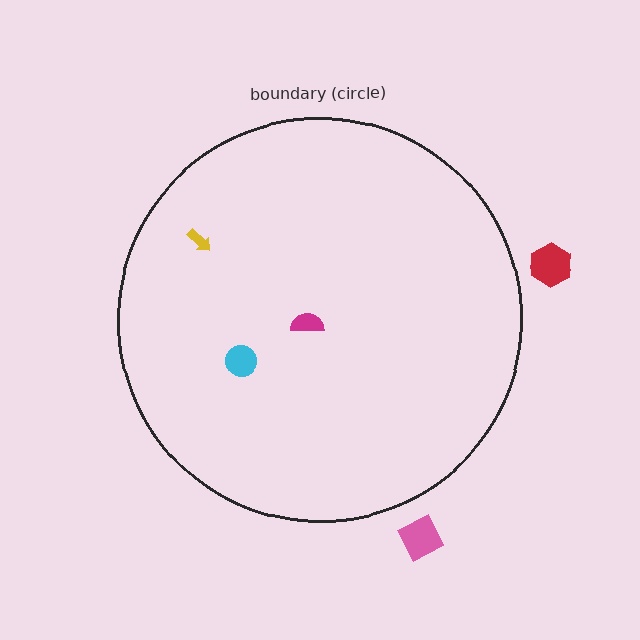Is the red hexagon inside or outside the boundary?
Outside.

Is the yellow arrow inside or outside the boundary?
Inside.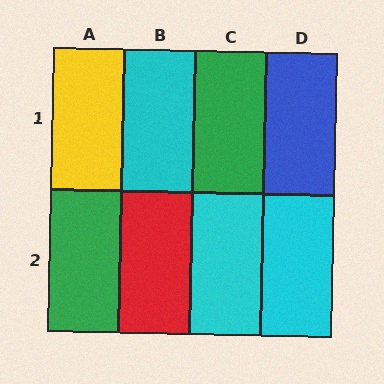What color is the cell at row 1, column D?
Blue.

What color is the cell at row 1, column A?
Yellow.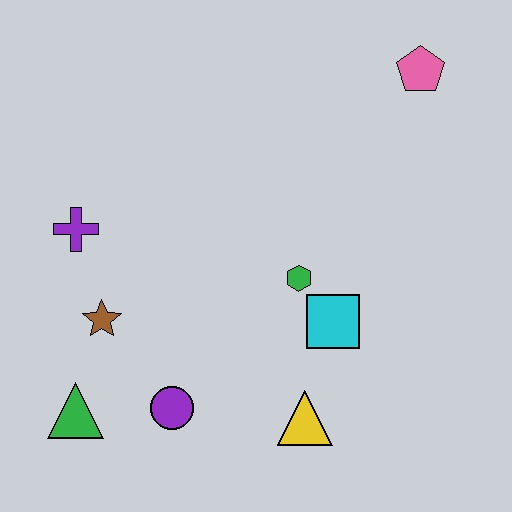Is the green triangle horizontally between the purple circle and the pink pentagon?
No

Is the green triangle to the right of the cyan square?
No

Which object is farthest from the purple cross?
The pink pentagon is farthest from the purple cross.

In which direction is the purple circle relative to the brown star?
The purple circle is below the brown star.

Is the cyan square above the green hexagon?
No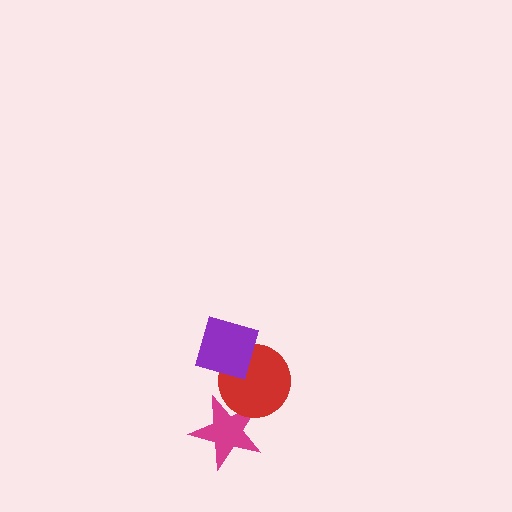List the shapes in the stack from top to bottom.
From top to bottom: the purple diamond, the red circle, the magenta star.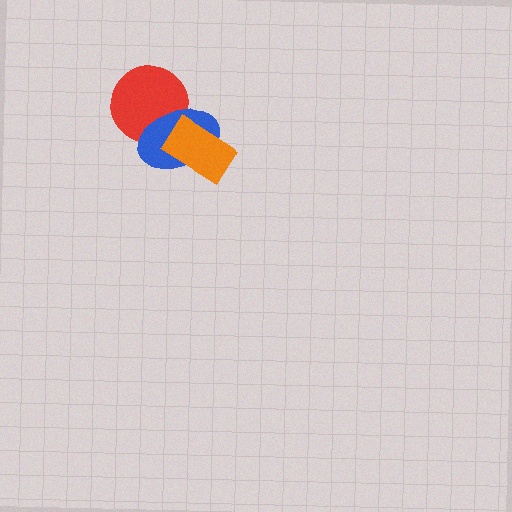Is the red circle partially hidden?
Yes, it is partially covered by another shape.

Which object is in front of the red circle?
The blue ellipse is in front of the red circle.